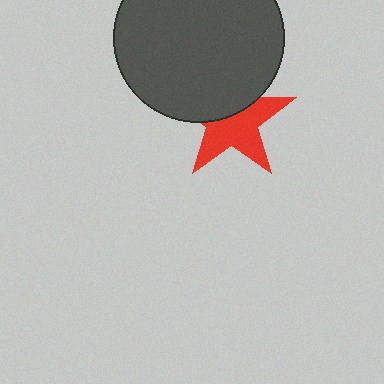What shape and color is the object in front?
The object in front is a dark gray circle.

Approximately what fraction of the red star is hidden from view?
Roughly 41% of the red star is hidden behind the dark gray circle.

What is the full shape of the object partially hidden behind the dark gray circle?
The partially hidden object is a red star.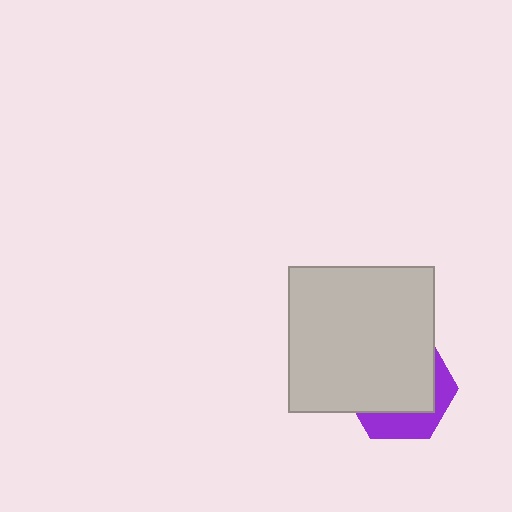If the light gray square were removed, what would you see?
You would see the complete purple hexagon.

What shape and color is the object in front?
The object in front is a light gray square.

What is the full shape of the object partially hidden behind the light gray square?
The partially hidden object is a purple hexagon.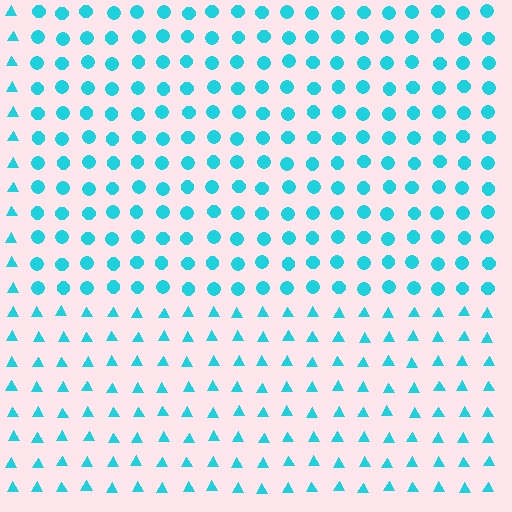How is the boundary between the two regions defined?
The boundary is defined by a change in element shape: circles inside vs. triangles outside. All elements share the same color and spacing.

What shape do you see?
I see a rectangle.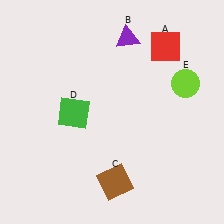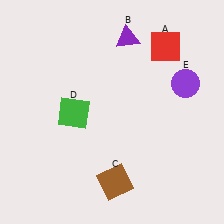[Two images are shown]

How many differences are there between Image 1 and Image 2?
There is 1 difference between the two images.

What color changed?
The circle (E) changed from lime in Image 1 to purple in Image 2.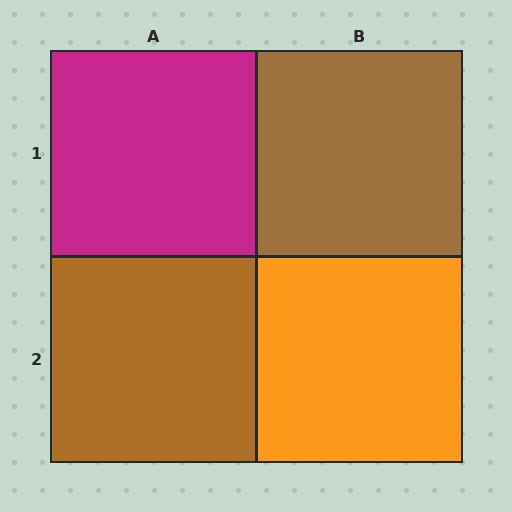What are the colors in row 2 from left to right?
Brown, orange.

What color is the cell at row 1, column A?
Magenta.